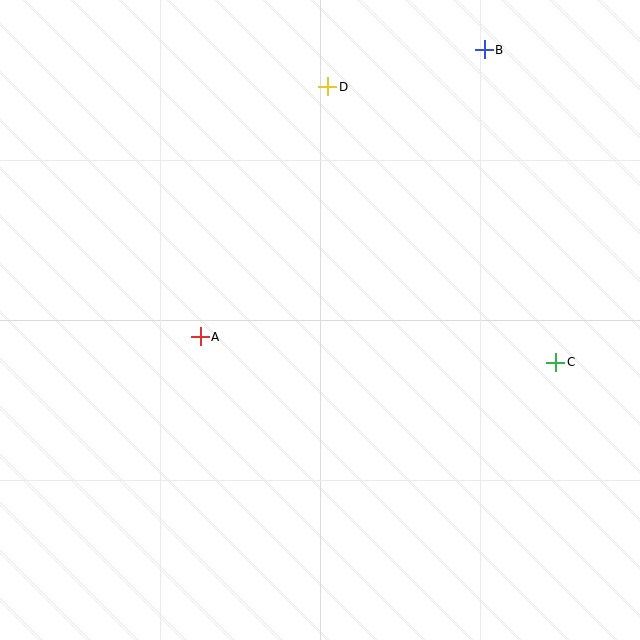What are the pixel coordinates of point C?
Point C is at (556, 362).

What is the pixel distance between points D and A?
The distance between D and A is 281 pixels.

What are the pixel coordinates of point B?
Point B is at (484, 50).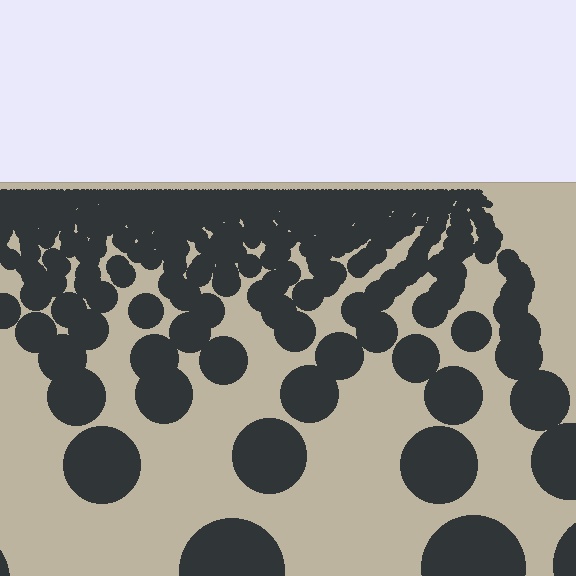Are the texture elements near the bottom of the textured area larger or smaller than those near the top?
Larger. Near the bottom, elements are closer to the viewer and appear at a bigger on-screen size.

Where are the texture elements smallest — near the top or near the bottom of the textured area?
Near the top.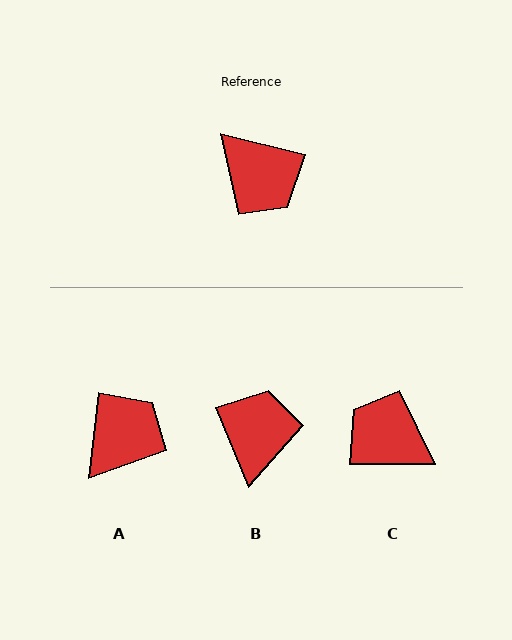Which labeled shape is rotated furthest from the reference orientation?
C, about 166 degrees away.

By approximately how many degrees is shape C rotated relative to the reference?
Approximately 166 degrees clockwise.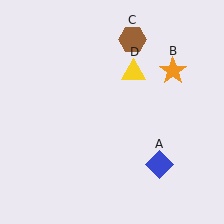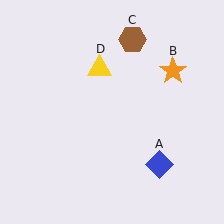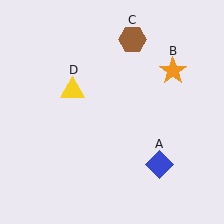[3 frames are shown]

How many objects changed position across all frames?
1 object changed position: yellow triangle (object D).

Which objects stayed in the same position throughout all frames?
Blue diamond (object A) and orange star (object B) and brown hexagon (object C) remained stationary.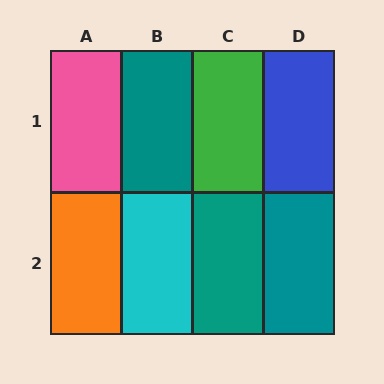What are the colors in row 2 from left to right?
Orange, cyan, teal, teal.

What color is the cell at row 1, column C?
Green.